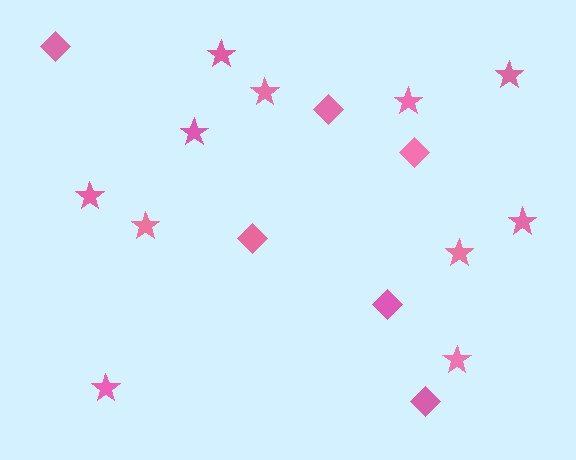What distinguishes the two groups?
There are 2 groups: one group of stars (11) and one group of diamonds (6).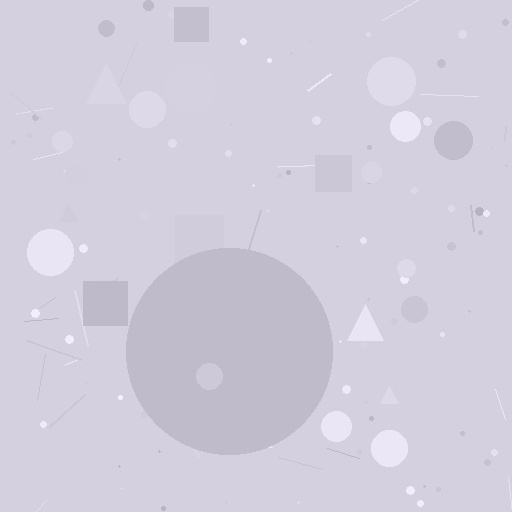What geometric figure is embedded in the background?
A circle is embedded in the background.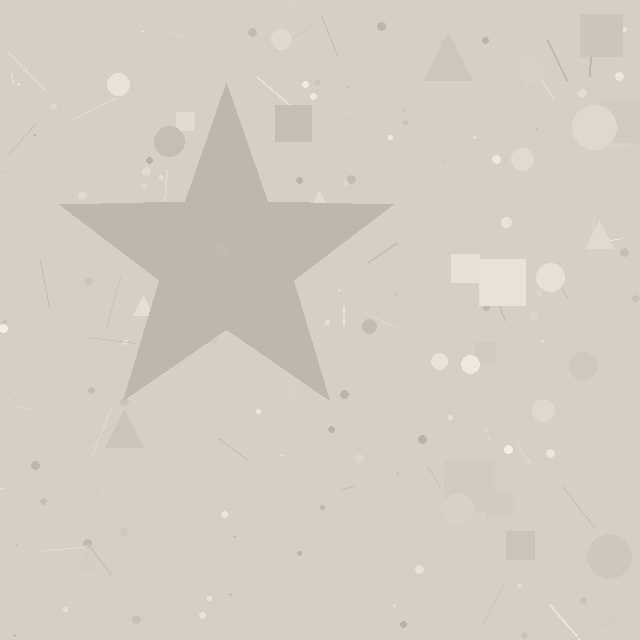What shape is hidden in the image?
A star is hidden in the image.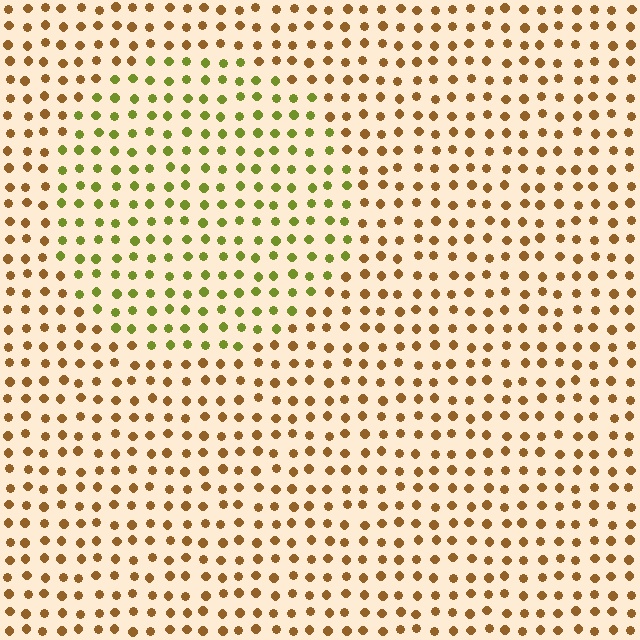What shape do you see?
I see a circle.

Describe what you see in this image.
The image is filled with small brown elements in a uniform arrangement. A circle-shaped region is visible where the elements are tinted to a slightly different hue, forming a subtle color boundary.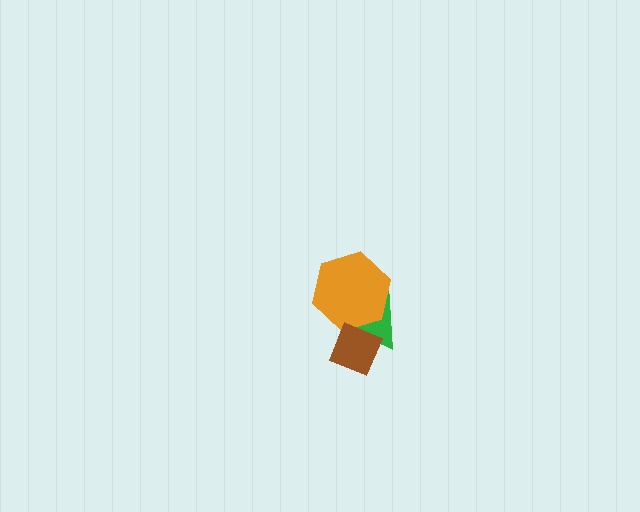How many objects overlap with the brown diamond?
2 objects overlap with the brown diamond.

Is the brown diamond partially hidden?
No, no other shape covers it.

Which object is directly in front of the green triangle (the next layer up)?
The orange hexagon is directly in front of the green triangle.